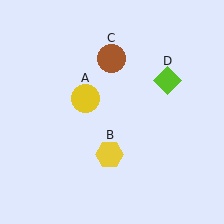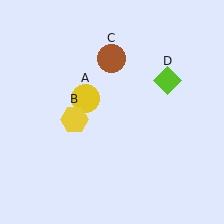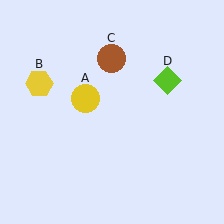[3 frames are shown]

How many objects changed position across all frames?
1 object changed position: yellow hexagon (object B).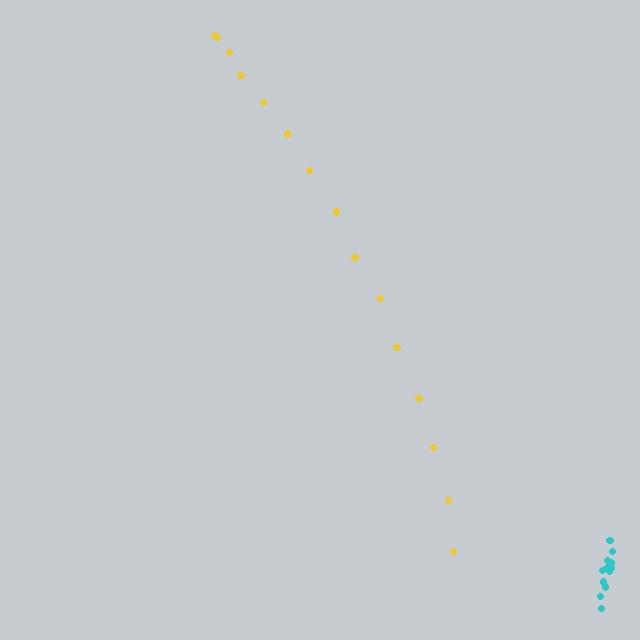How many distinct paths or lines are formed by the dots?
There are 2 distinct paths.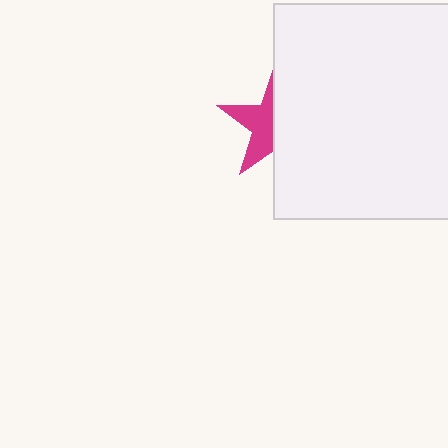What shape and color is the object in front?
The object in front is a white square.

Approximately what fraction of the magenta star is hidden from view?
Roughly 55% of the magenta star is hidden behind the white square.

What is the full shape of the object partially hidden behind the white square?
The partially hidden object is a magenta star.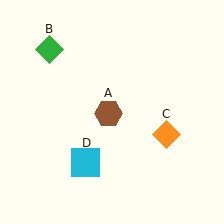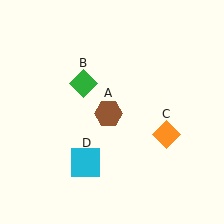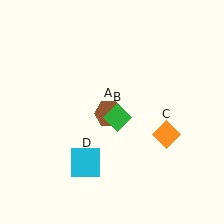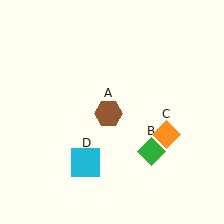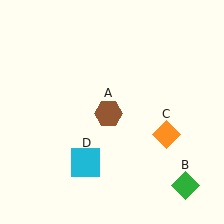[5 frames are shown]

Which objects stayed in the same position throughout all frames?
Brown hexagon (object A) and orange diamond (object C) and cyan square (object D) remained stationary.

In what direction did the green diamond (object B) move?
The green diamond (object B) moved down and to the right.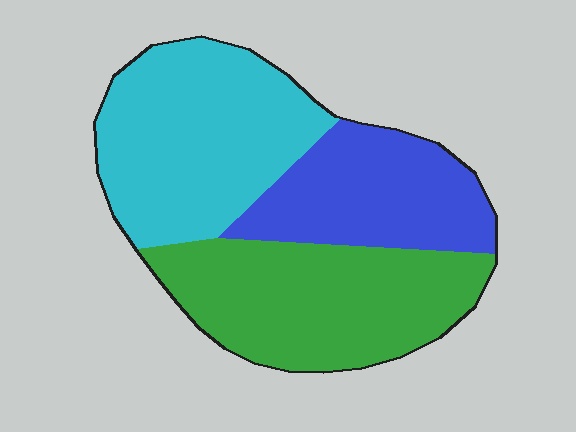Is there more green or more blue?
Green.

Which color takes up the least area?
Blue, at roughly 25%.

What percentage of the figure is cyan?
Cyan covers roughly 35% of the figure.